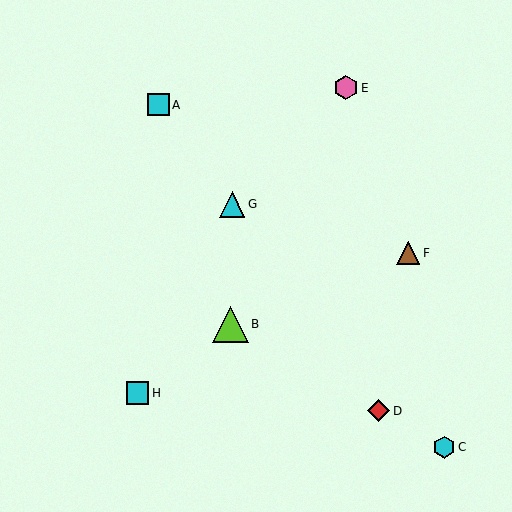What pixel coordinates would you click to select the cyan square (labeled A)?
Click at (158, 105) to select the cyan square A.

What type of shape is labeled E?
Shape E is a pink hexagon.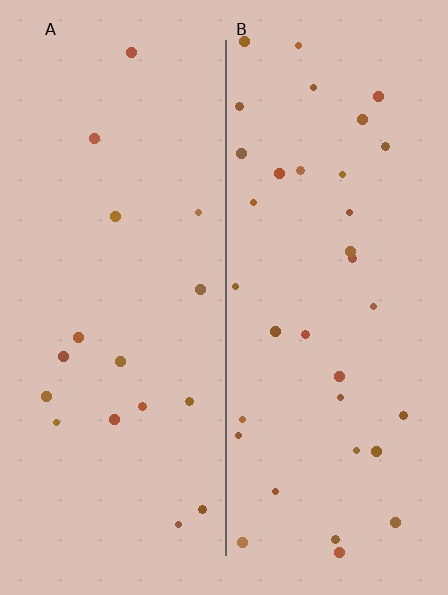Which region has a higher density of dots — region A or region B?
B (the right).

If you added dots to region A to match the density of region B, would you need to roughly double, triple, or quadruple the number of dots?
Approximately double.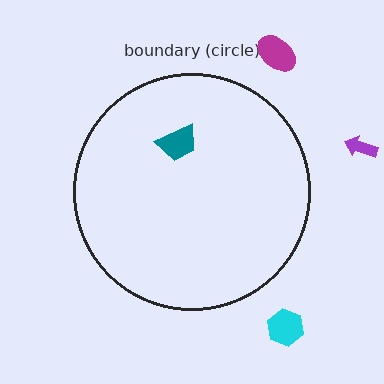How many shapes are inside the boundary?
1 inside, 3 outside.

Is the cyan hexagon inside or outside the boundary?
Outside.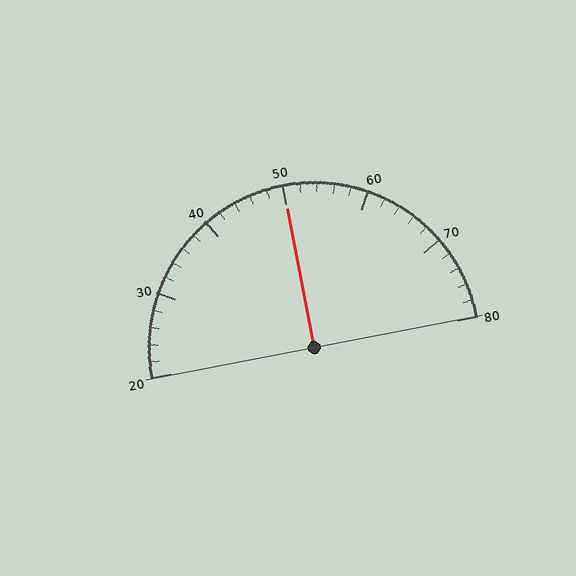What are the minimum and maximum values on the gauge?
The gauge ranges from 20 to 80.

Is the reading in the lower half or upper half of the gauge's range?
The reading is in the upper half of the range (20 to 80).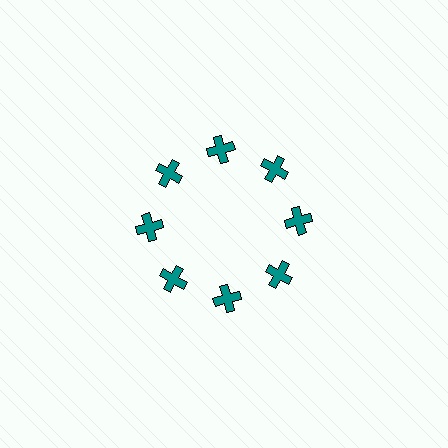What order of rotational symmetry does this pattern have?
This pattern has 8-fold rotational symmetry.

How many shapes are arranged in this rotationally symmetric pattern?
There are 8 shapes, arranged in 8 groups of 1.